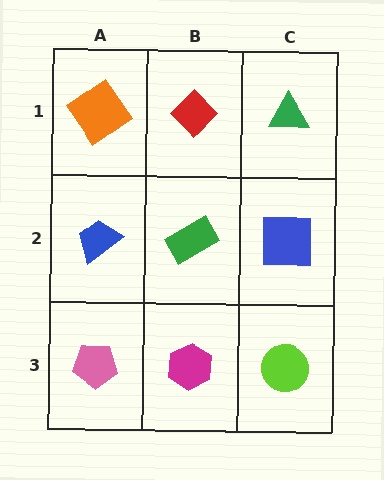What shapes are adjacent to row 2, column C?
A green triangle (row 1, column C), a lime circle (row 3, column C), a green rectangle (row 2, column B).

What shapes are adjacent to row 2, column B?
A red diamond (row 1, column B), a magenta hexagon (row 3, column B), a blue trapezoid (row 2, column A), a blue square (row 2, column C).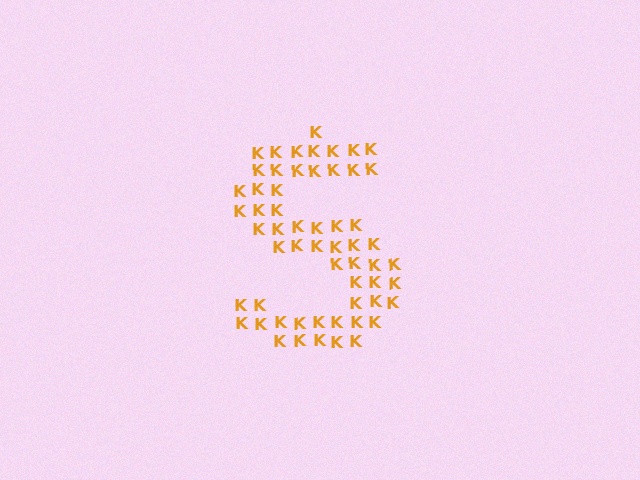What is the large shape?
The large shape is the letter S.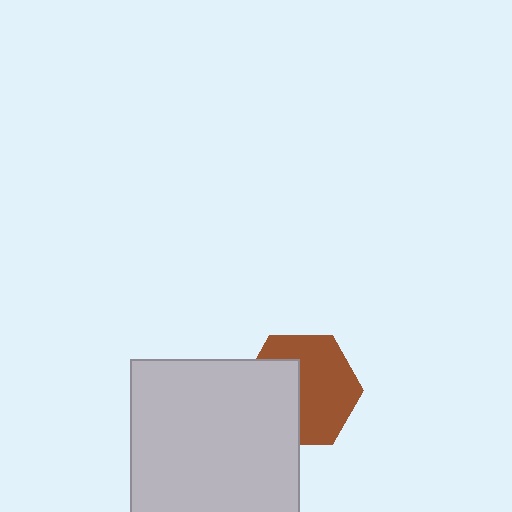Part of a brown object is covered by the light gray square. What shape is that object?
It is a hexagon.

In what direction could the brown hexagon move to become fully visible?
The brown hexagon could move right. That would shift it out from behind the light gray square entirely.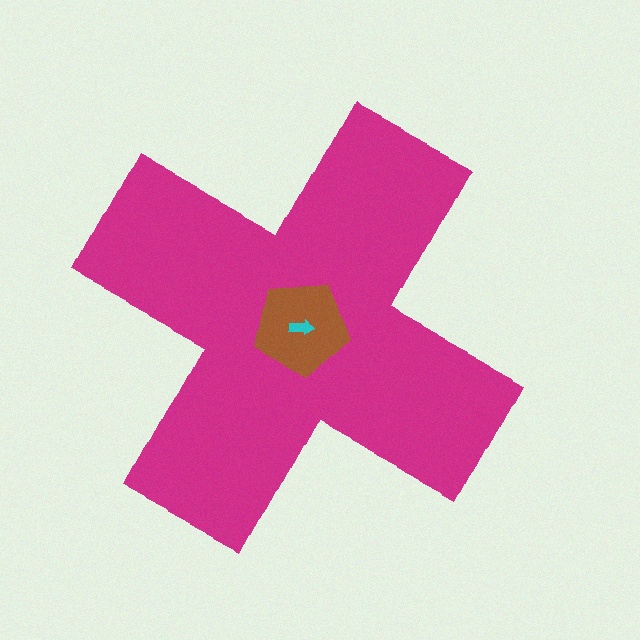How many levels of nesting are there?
3.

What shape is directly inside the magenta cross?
The brown pentagon.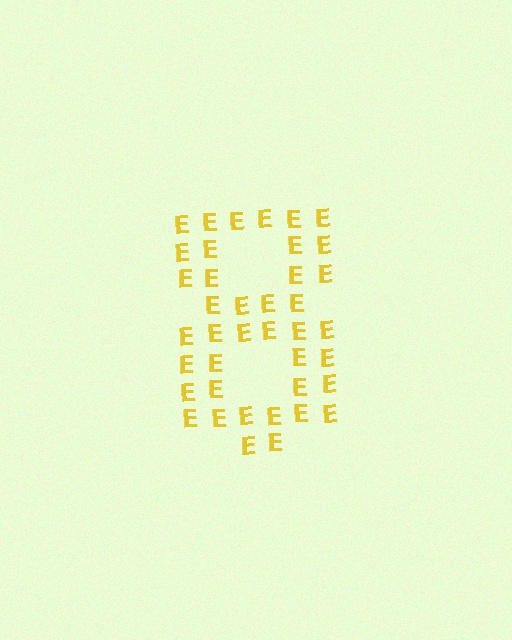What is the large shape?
The large shape is the digit 8.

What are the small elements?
The small elements are letter E's.